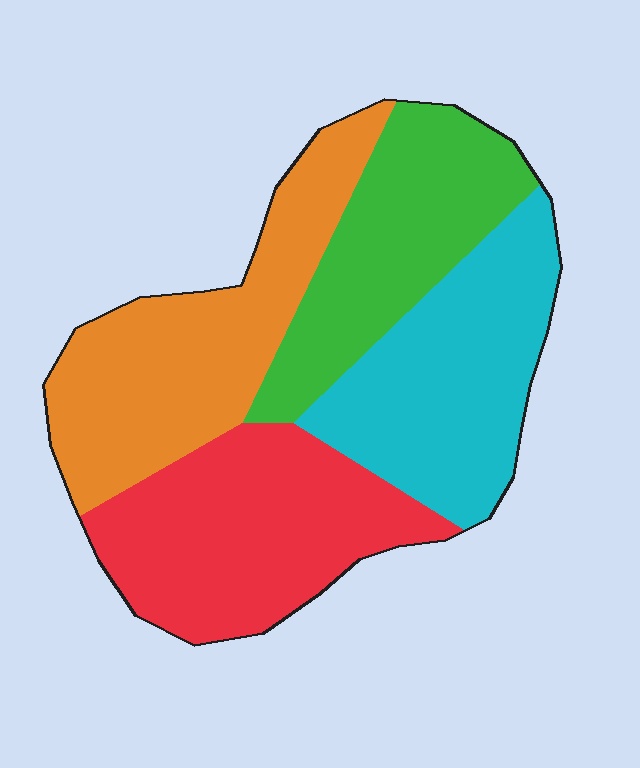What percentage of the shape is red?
Red takes up between a sixth and a third of the shape.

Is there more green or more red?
Red.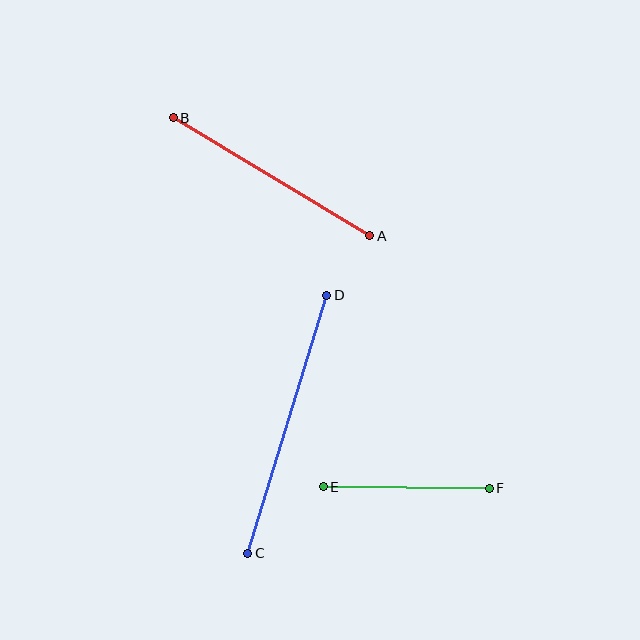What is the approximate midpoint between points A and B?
The midpoint is at approximately (272, 177) pixels.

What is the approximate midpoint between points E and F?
The midpoint is at approximately (406, 488) pixels.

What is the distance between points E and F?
The distance is approximately 166 pixels.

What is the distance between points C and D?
The distance is approximately 270 pixels.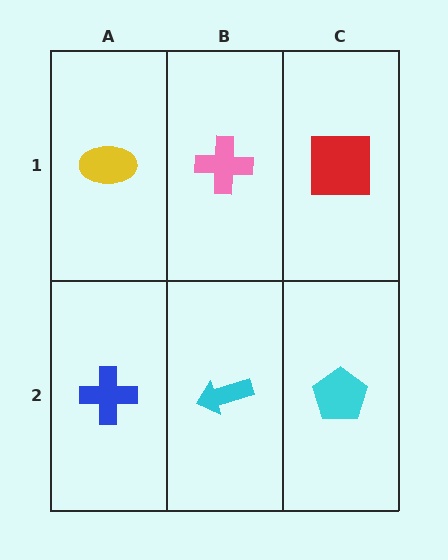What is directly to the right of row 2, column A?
A cyan arrow.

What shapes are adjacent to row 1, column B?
A cyan arrow (row 2, column B), a yellow ellipse (row 1, column A), a red square (row 1, column C).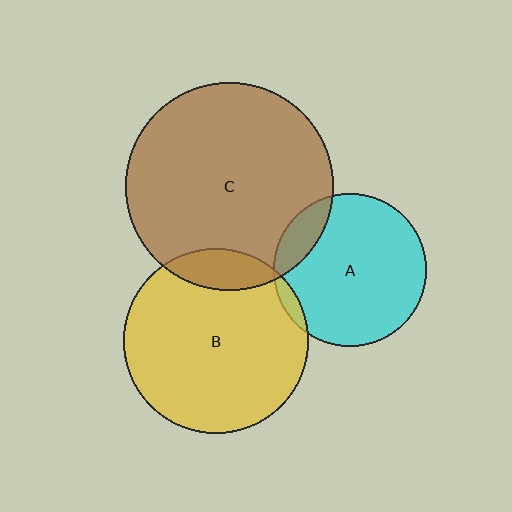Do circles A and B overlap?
Yes.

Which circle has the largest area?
Circle C (brown).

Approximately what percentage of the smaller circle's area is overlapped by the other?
Approximately 5%.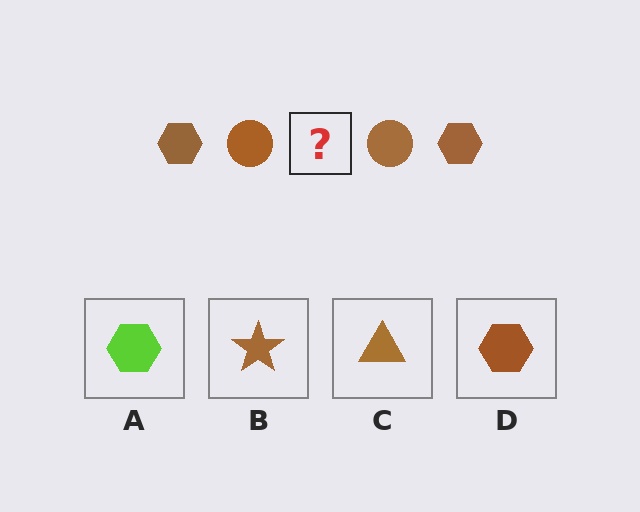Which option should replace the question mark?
Option D.